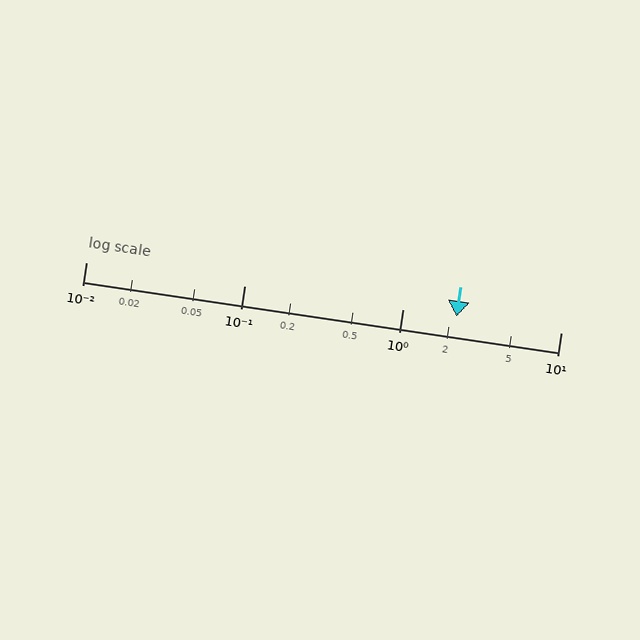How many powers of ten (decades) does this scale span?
The scale spans 3 decades, from 0.01 to 10.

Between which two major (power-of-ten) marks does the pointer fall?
The pointer is between 1 and 10.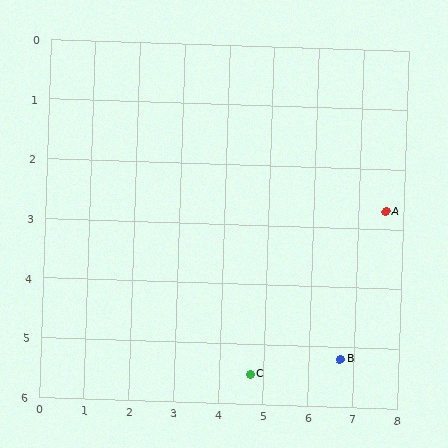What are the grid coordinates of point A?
Point A is at approximately (7.6, 2.7).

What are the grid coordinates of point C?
Point C is at approximately (4.7, 5.5).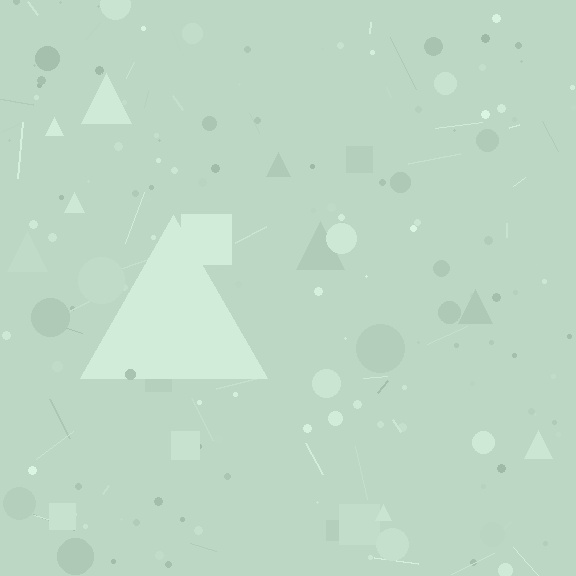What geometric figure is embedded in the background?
A triangle is embedded in the background.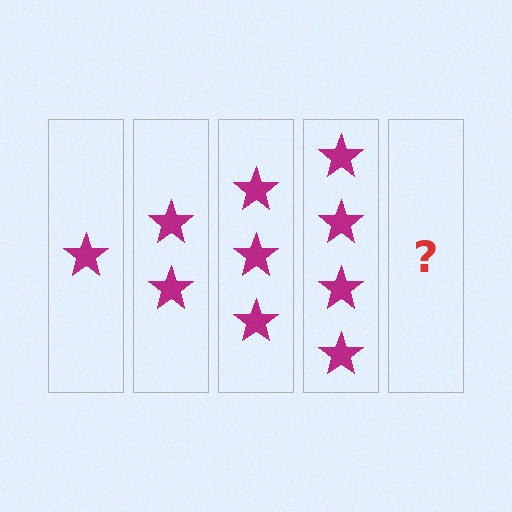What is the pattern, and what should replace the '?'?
The pattern is that each step adds one more star. The '?' should be 5 stars.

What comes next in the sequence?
The next element should be 5 stars.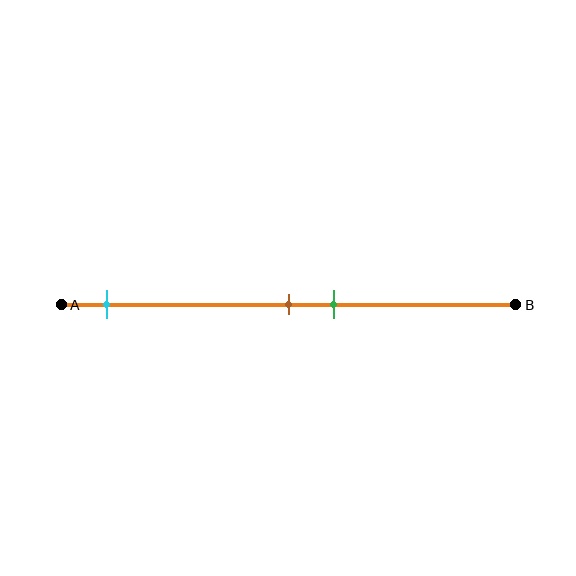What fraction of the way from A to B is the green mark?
The green mark is approximately 60% (0.6) of the way from A to B.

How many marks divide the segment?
There are 3 marks dividing the segment.